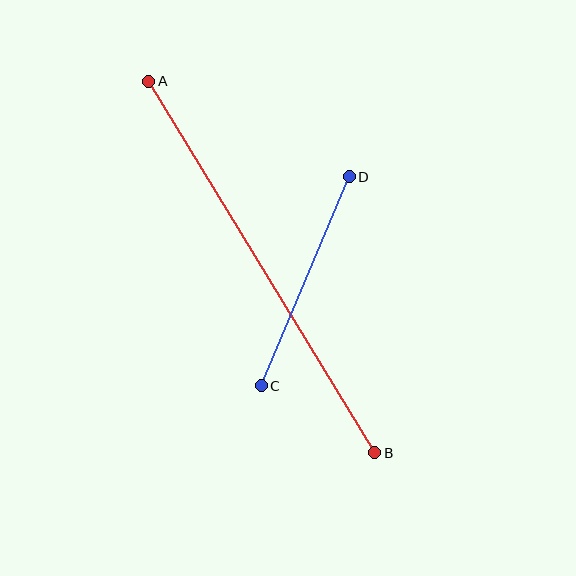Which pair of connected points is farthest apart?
Points A and B are farthest apart.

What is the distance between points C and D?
The distance is approximately 227 pixels.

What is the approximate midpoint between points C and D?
The midpoint is at approximately (305, 281) pixels.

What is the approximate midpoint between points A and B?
The midpoint is at approximately (262, 267) pixels.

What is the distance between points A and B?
The distance is approximately 435 pixels.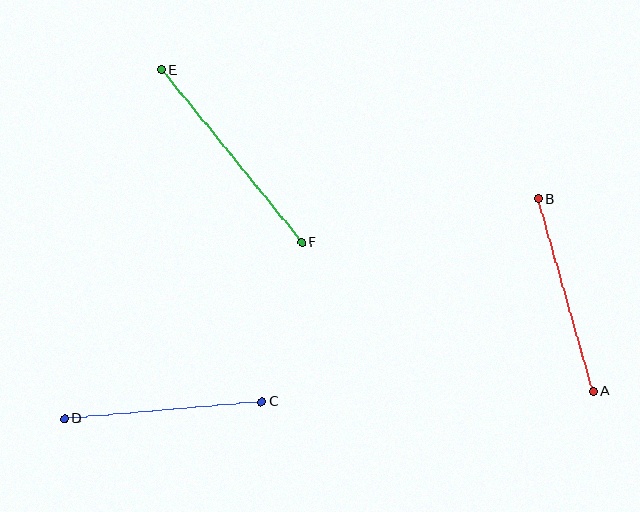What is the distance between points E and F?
The distance is approximately 222 pixels.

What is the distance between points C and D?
The distance is approximately 198 pixels.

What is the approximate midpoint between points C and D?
The midpoint is at approximately (163, 410) pixels.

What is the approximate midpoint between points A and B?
The midpoint is at approximately (566, 295) pixels.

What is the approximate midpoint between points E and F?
The midpoint is at approximately (232, 156) pixels.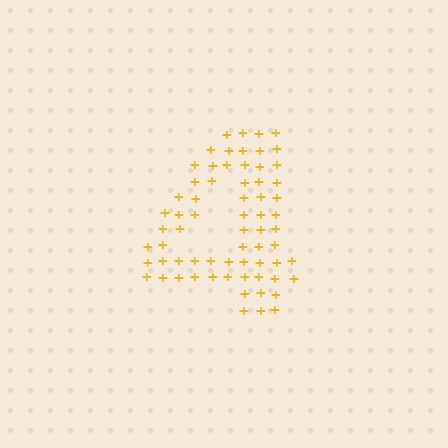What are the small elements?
The small elements are plus signs.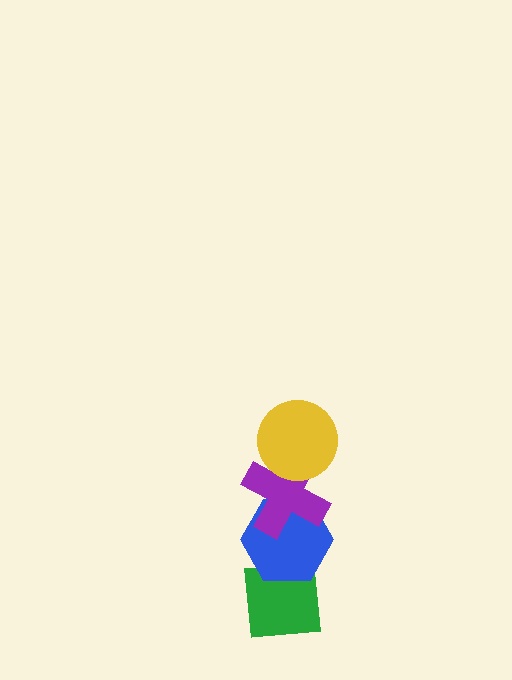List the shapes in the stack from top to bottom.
From top to bottom: the yellow circle, the purple cross, the blue hexagon, the green square.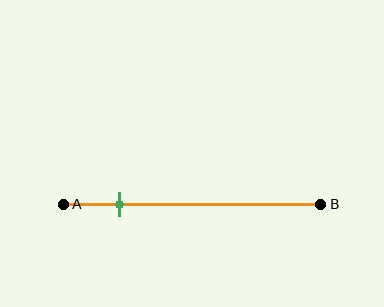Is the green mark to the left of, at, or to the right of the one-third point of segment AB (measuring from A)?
The green mark is to the left of the one-third point of segment AB.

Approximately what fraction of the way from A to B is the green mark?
The green mark is approximately 20% of the way from A to B.